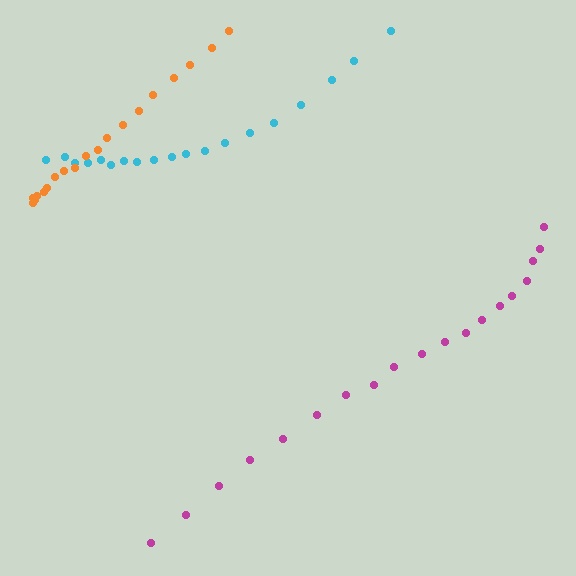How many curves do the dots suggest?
There are 3 distinct paths.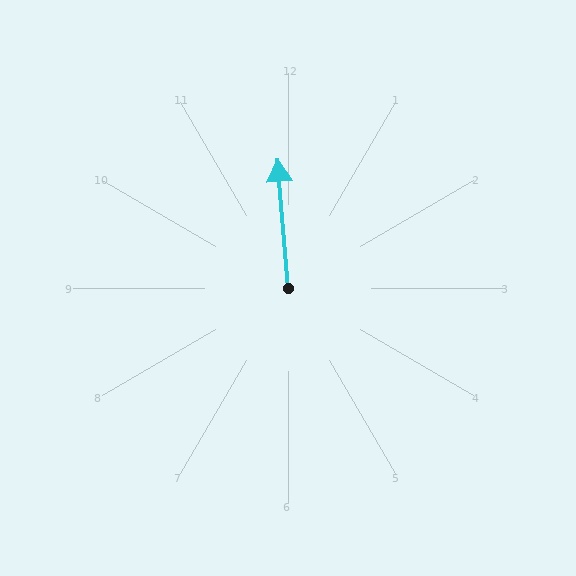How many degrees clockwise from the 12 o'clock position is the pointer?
Approximately 356 degrees.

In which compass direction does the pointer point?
North.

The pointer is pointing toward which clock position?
Roughly 12 o'clock.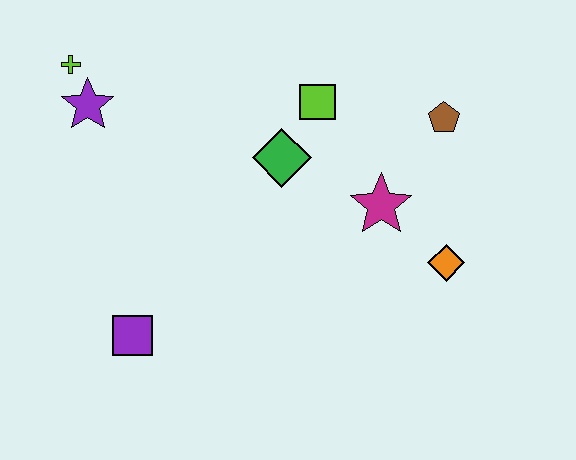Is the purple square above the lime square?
No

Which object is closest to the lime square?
The green diamond is closest to the lime square.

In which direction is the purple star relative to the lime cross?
The purple star is below the lime cross.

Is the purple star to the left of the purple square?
Yes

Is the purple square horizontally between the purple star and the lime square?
Yes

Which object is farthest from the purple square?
The brown pentagon is farthest from the purple square.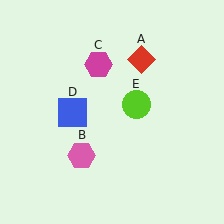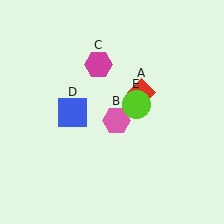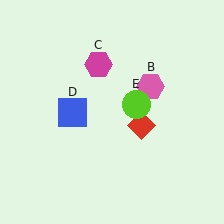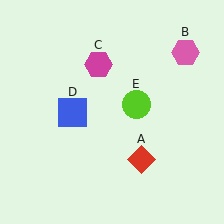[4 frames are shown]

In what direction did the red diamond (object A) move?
The red diamond (object A) moved down.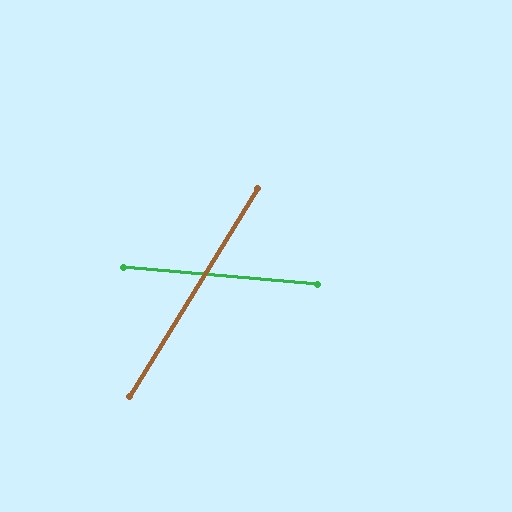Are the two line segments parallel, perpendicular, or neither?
Neither parallel nor perpendicular — they differ by about 63°.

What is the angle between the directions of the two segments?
Approximately 63 degrees.